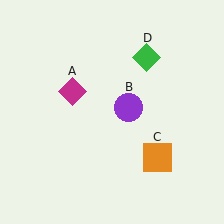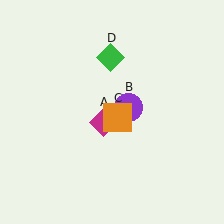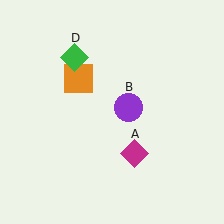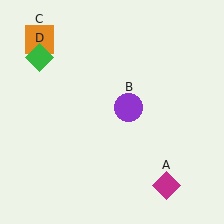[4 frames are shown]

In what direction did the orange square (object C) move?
The orange square (object C) moved up and to the left.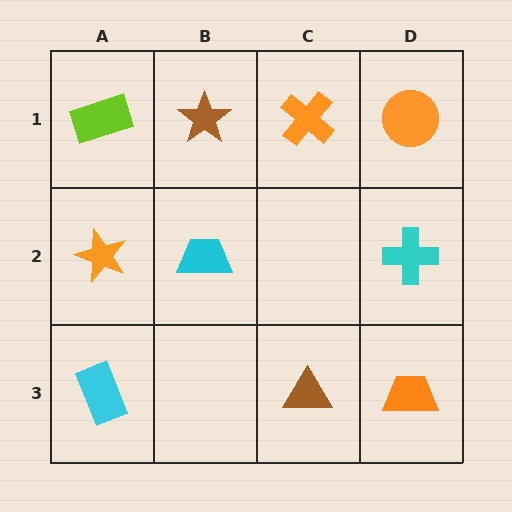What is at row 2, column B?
A cyan trapezoid.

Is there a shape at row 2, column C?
No, that cell is empty.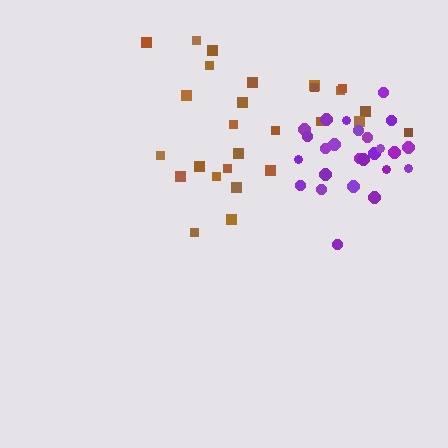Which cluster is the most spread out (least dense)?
Brown.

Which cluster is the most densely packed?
Purple.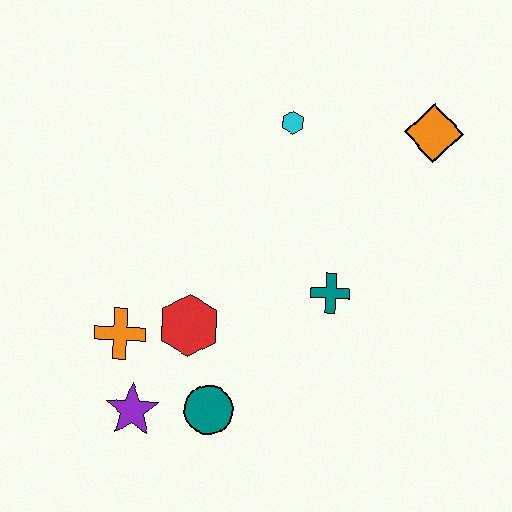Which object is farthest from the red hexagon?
The orange diamond is farthest from the red hexagon.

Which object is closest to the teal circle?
The purple star is closest to the teal circle.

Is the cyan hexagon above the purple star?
Yes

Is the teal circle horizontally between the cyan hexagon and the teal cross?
No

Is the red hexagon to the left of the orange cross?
No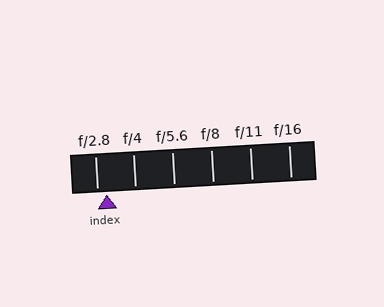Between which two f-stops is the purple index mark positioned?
The index mark is between f/2.8 and f/4.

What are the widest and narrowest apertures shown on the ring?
The widest aperture shown is f/2.8 and the narrowest is f/16.